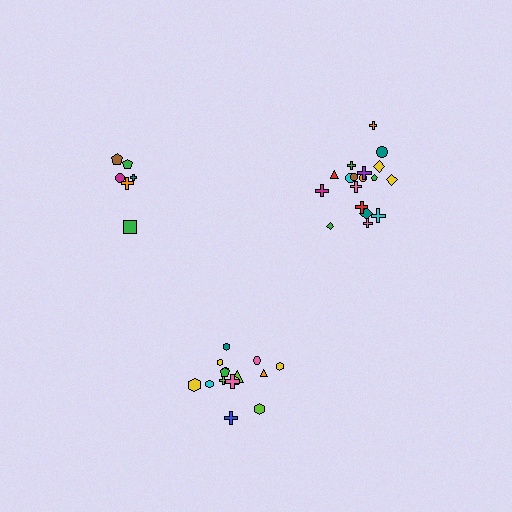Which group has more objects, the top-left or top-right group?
The top-right group.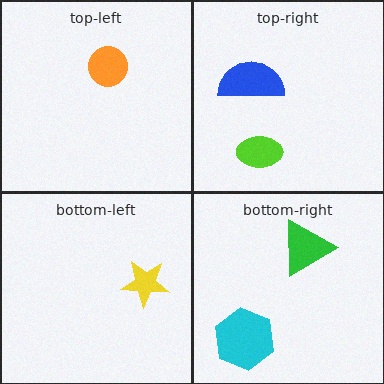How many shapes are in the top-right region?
2.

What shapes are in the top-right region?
The blue semicircle, the lime ellipse.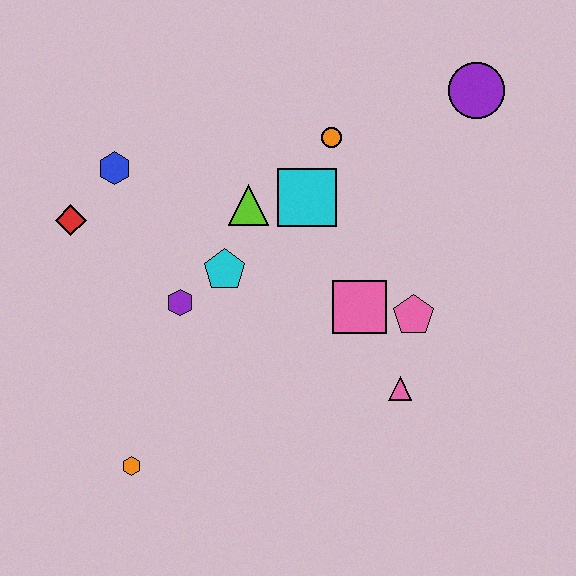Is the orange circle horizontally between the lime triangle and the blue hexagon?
No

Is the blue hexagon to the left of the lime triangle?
Yes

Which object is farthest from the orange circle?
The orange hexagon is farthest from the orange circle.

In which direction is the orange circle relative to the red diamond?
The orange circle is to the right of the red diamond.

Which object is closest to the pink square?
The pink pentagon is closest to the pink square.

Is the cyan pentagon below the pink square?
No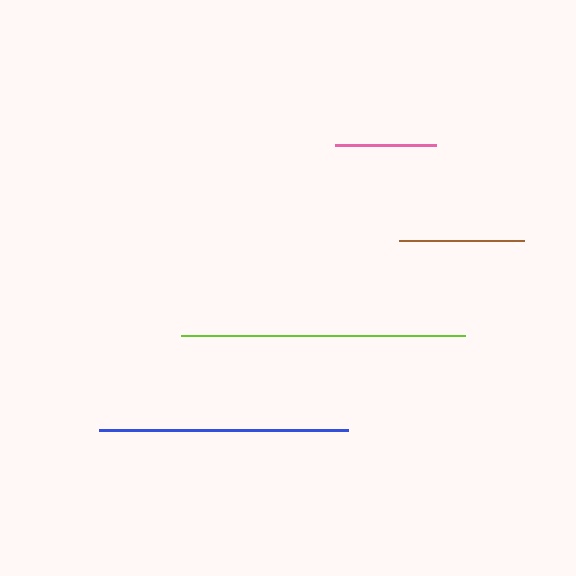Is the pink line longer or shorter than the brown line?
The brown line is longer than the pink line.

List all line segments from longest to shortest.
From longest to shortest: lime, blue, brown, pink.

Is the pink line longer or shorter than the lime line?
The lime line is longer than the pink line.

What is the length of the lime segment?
The lime segment is approximately 284 pixels long.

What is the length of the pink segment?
The pink segment is approximately 101 pixels long.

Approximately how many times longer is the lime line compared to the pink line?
The lime line is approximately 2.8 times the length of the pink line.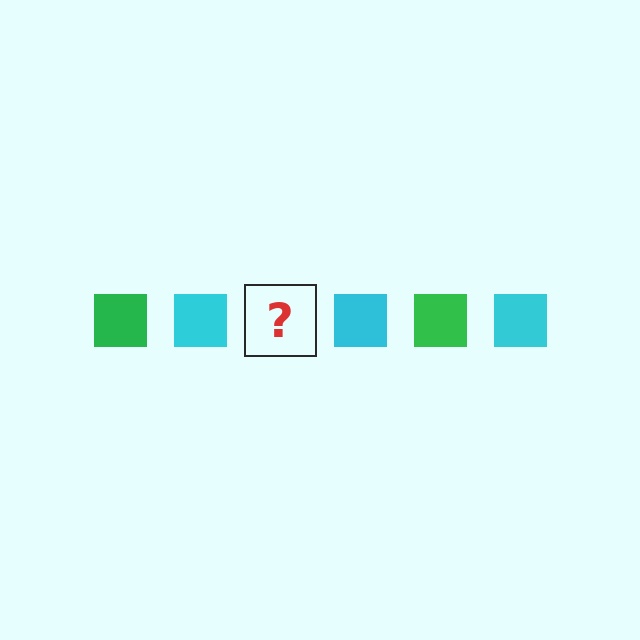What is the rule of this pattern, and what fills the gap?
The rule is that the pattern cycles through green, cyan squares. The gap should be filled with a green square.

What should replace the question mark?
The question mark should be replaced with a green square.